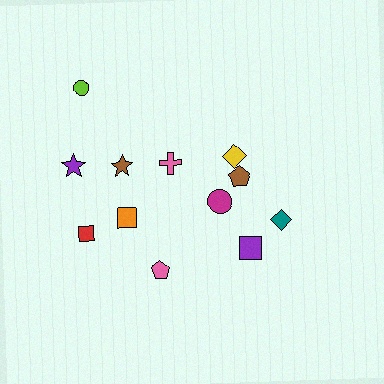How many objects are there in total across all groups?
There are 12 objects.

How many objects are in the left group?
There are 7 objects.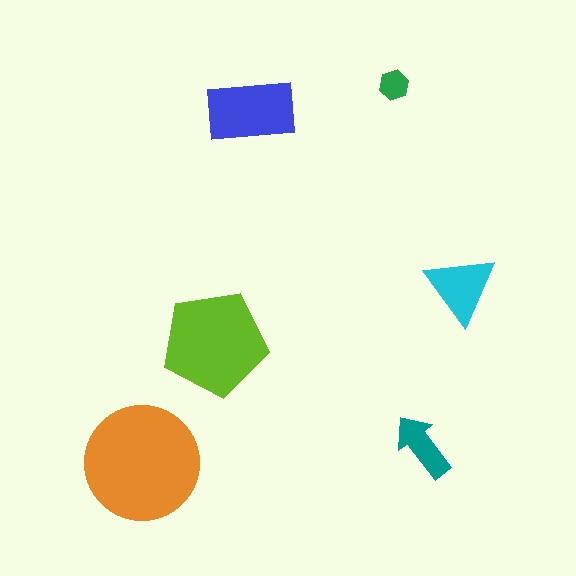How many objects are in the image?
There are 6 objects in the image.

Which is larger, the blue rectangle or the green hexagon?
The blue rectangle.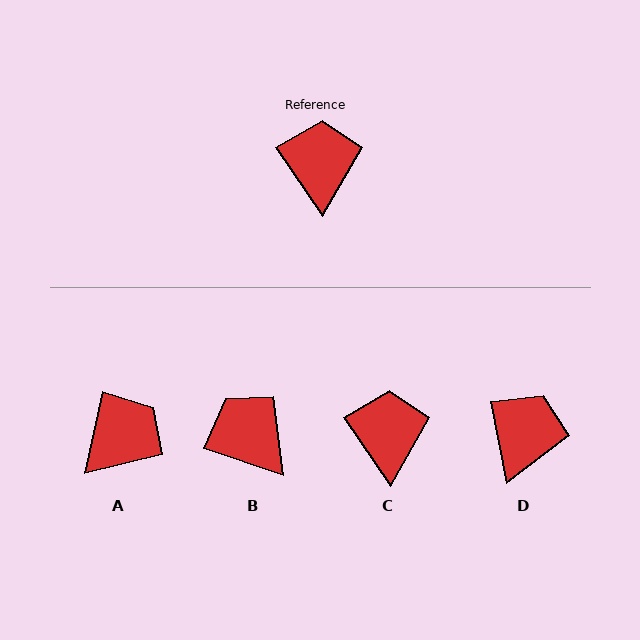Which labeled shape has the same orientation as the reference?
C.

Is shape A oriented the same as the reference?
No, it is off by about 46 degrees.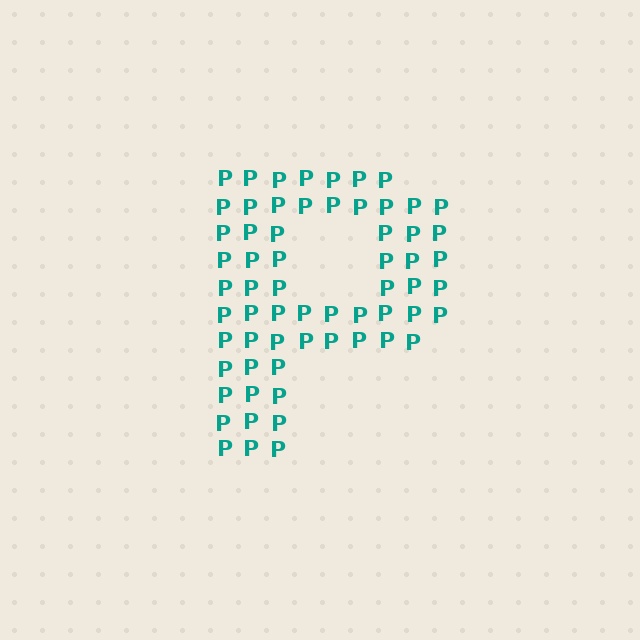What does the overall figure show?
The overall figure shows the letter P.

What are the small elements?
The small elements are letter P's.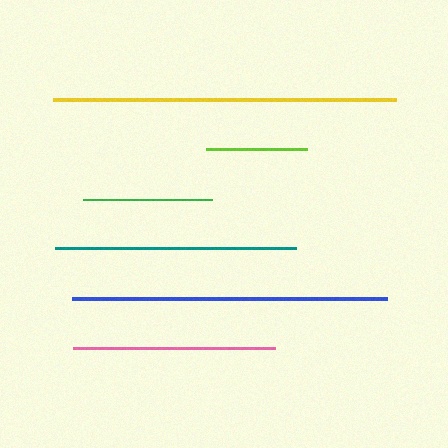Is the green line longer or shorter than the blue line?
The blue line is longer than the green line.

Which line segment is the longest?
The yellow line is the longest at approximately 343 pixels.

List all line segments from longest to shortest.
From longest to shortest: yellow, blue, teal, pink, green, lime.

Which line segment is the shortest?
The lime line is the shortest at approximately 102 pixels.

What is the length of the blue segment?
The blue segment is approximately 315 pixels long.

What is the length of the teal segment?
The teal segment is approximately 240 pixels long.